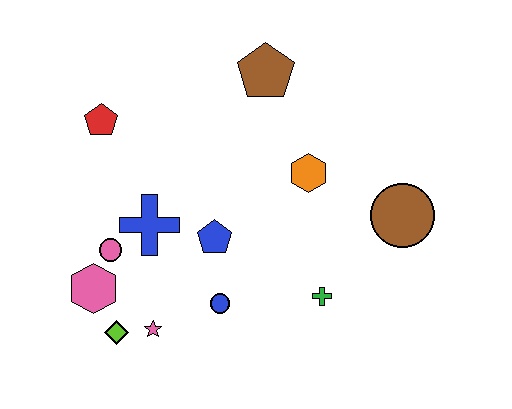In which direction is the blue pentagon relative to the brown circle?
The blue pentagon is to the left of the brown circle.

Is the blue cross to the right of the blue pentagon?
No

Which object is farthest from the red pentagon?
The brown circle is farthest from the red pentagon.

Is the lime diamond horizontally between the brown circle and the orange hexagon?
No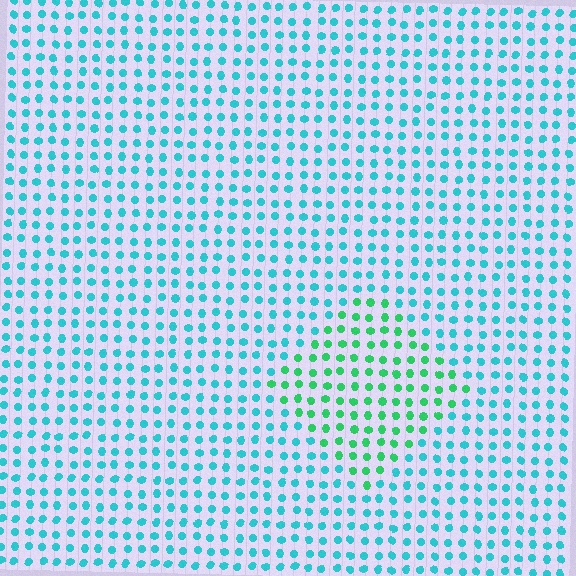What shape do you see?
I see a diamond.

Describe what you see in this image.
The image is filled with small cyan elements in a uniform arrangement. A diamond-shaped region is visible where the elements are tinted to a slightly different hue, forming a subtle color boundary.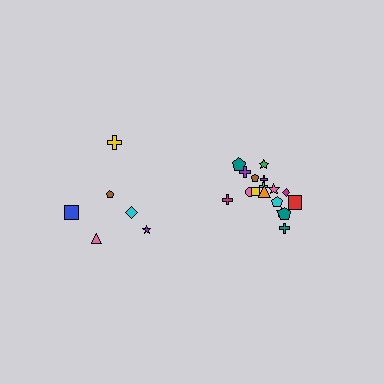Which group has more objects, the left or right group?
The right group.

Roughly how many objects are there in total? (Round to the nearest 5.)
Roughly 25 objects in total.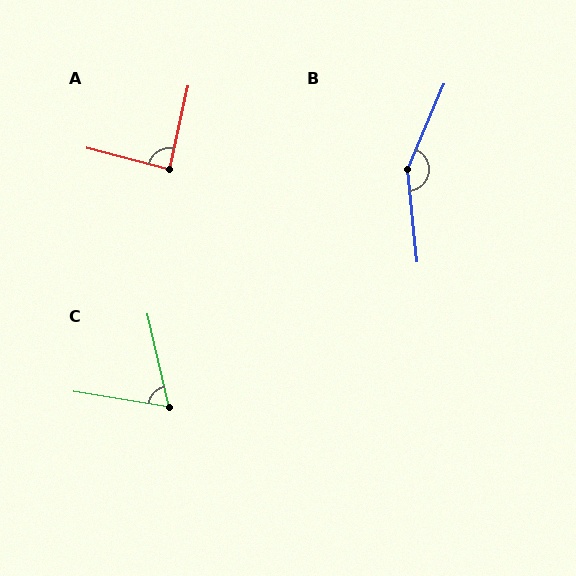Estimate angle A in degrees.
Approximately 88 degrees.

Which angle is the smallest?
C, at approximately 68 degrees.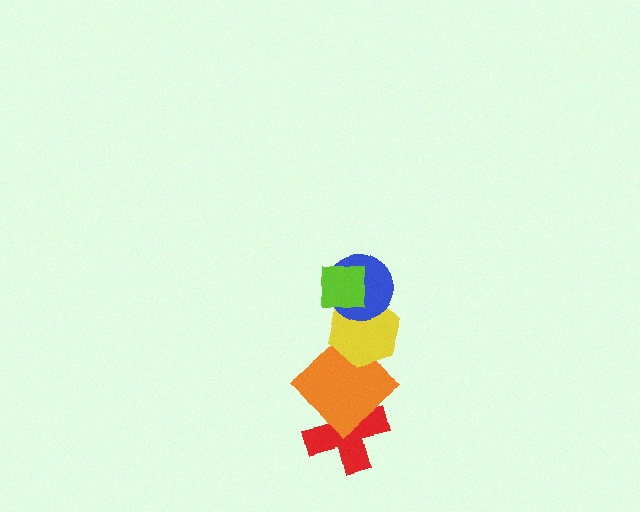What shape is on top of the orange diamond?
The yellow hexagon is on top of the orange diamond.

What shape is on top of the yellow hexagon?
The blue circle is on top of the yellow hexagon.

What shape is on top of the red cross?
The orange diamond is on top of the red cross.